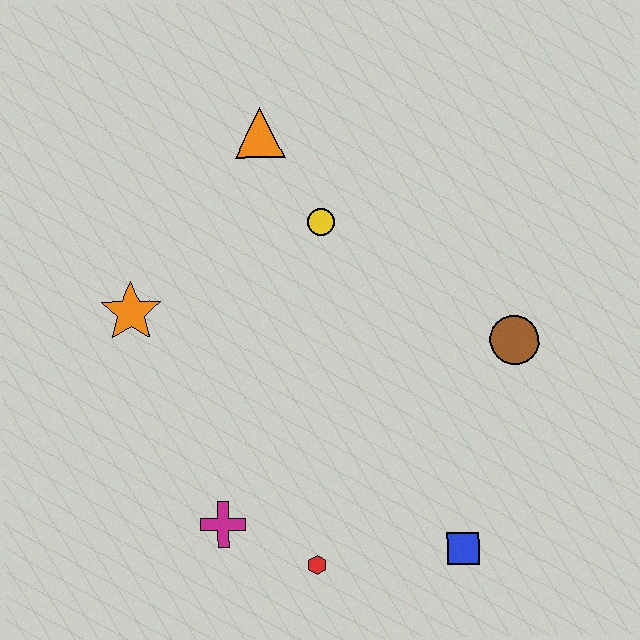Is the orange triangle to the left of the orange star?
No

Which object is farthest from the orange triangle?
The blue square is farthest from the orange triangle.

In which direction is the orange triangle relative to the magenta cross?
The orange triangle is above the magenta cross.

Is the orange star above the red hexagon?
Yes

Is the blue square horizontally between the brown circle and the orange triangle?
Yes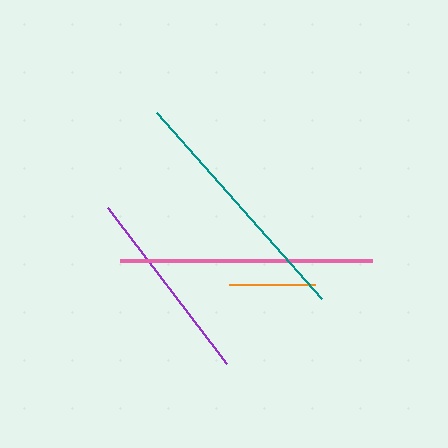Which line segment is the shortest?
The orange line is the shortest at approximately 86 pixels.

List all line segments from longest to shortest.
From longest to shortest: pink, teal, purple, orange.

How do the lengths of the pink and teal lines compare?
The pink and teal lines are approximately the same length.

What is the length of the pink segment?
The pink segment is approximately 252 pixels long.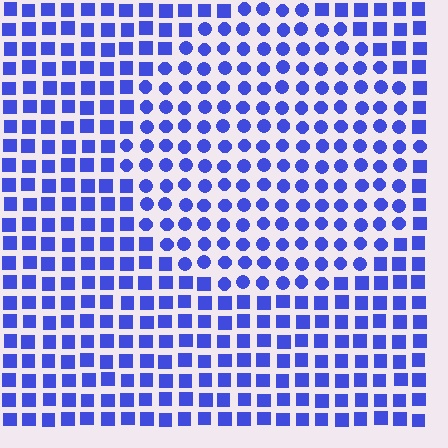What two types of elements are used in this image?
The image uses circles inside the circle region and squares outside it.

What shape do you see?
I see a circle.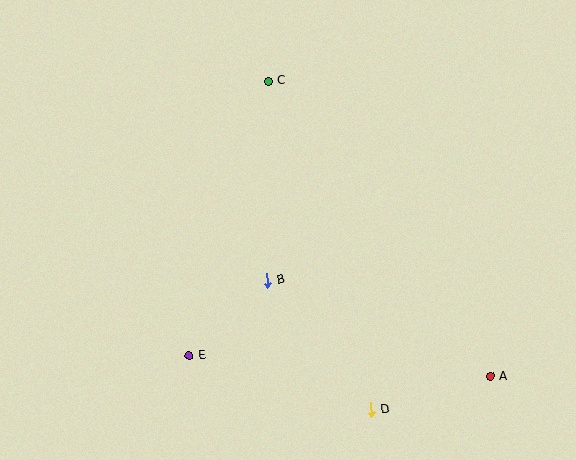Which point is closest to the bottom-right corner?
Point A is closest to the bottom-right corner.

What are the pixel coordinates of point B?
Point B is at (268, 280).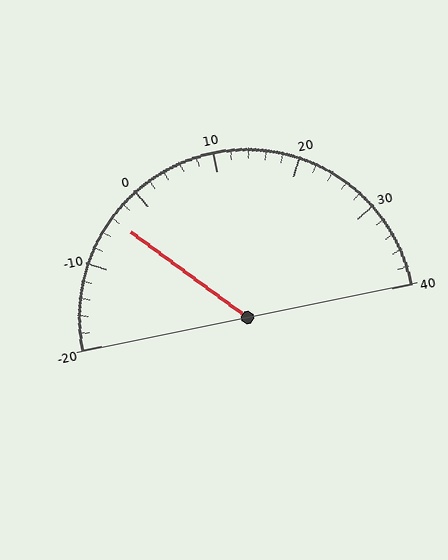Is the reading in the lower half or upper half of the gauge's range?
The reading is in the lower half of the range (-20 to 40).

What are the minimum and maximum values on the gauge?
The gauge ranges from -20 to 40.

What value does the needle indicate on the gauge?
The needle indicates approximately -4.